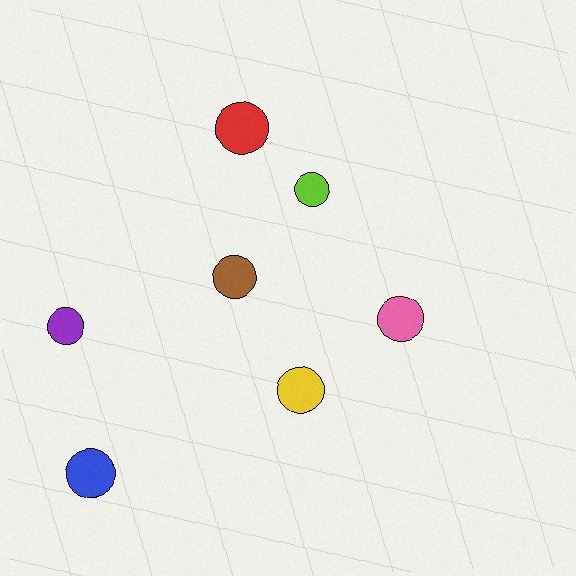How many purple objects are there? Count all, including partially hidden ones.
There is 1 purple object.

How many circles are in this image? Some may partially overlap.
There are 7 circles.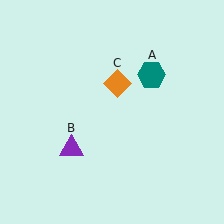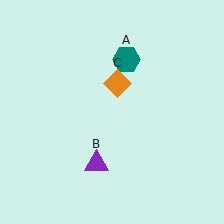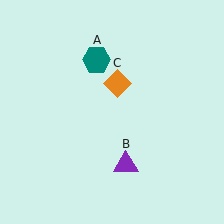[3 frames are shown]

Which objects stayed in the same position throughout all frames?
Orange diamond (object C) remained stationary.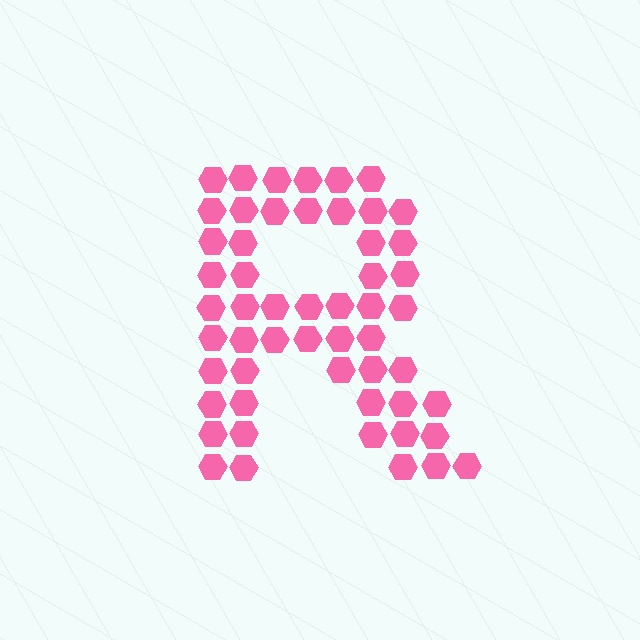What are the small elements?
The small elements are hexagons.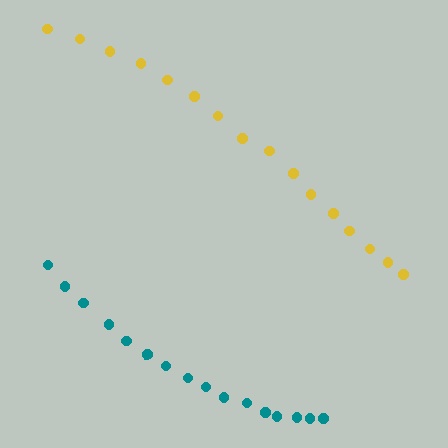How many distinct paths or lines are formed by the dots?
There are 2 distinct paths.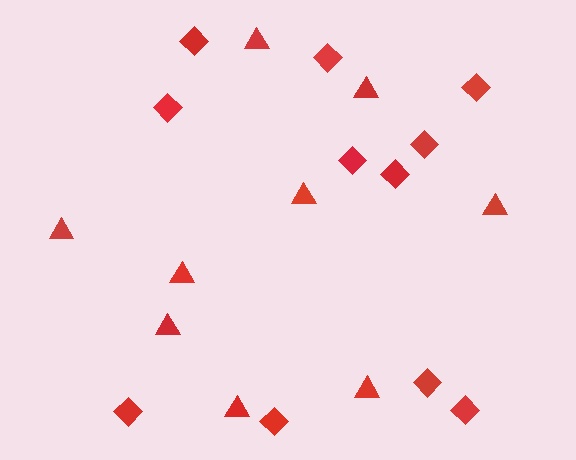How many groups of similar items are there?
There are 2 groups: one group of triangles (9) and one group of diamonds (11).